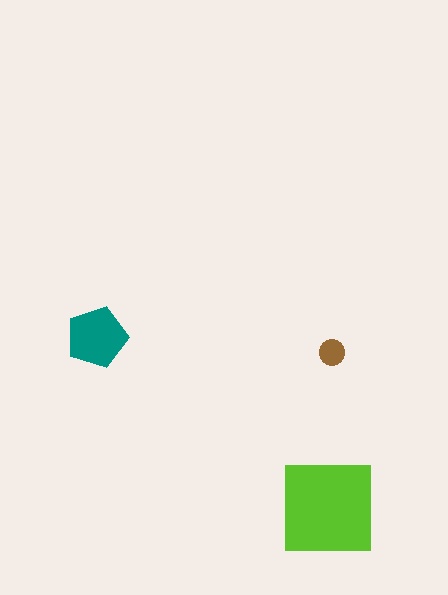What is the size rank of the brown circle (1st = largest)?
3rd.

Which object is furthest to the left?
The teal pentagon is leftmost.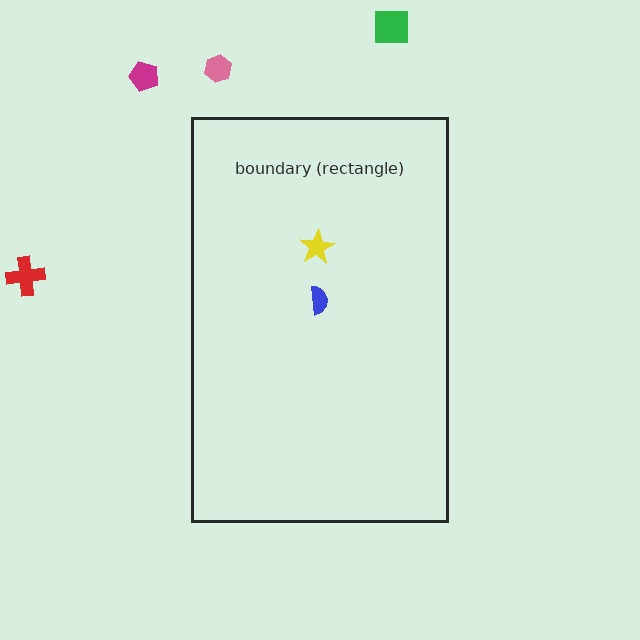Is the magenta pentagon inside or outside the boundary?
Outside.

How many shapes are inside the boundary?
2 inside, 4 outside.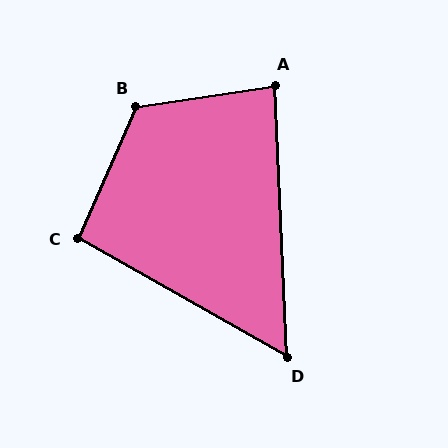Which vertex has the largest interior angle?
B, at approximately 122 degrees.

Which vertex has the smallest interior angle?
D, at approximately 58 degrees.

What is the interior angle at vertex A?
Approximately 84 degrees (acute).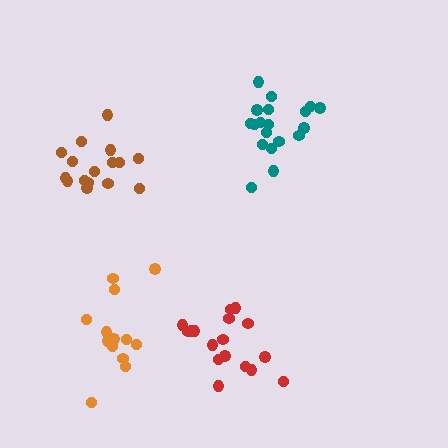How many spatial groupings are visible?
There are 4 spatial groupings.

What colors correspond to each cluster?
The clusters are colored: teal, red, brown, orange.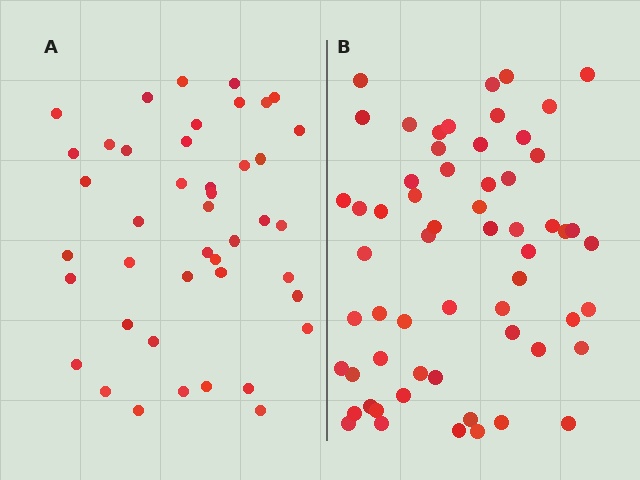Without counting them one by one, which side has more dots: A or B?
Region B (the right region) has more dots.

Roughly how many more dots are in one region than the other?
Region B has approximately 15 more dots than region A.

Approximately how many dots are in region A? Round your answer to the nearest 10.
About 40 dots. (The exact count is 43, which rounds to 40.)